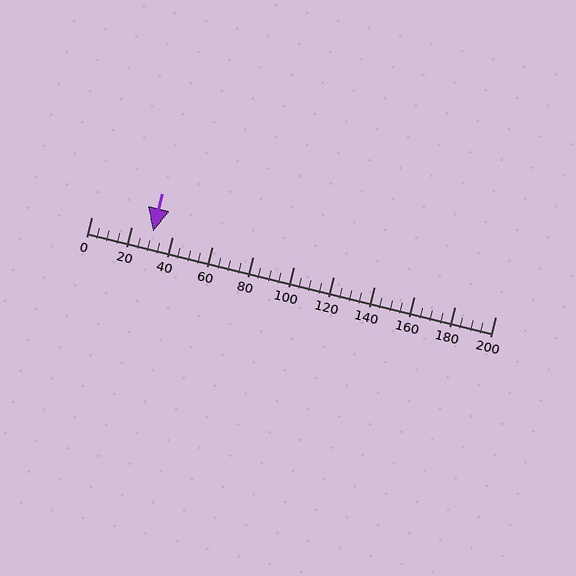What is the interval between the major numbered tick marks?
The major tick marks are spaced 20 units apart.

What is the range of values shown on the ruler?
The ruler shows values from 0 to 200.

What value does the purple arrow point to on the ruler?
The purple arrow points to approximately 30.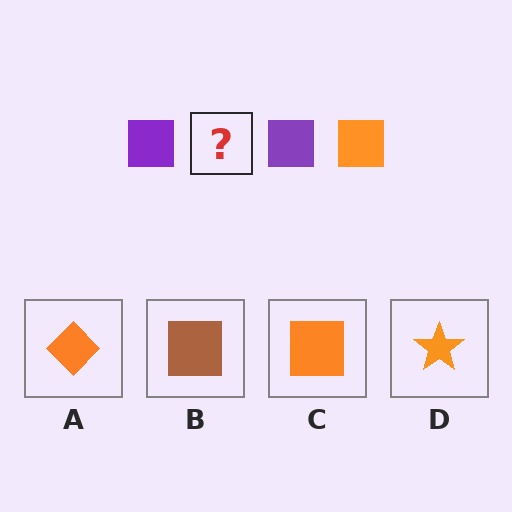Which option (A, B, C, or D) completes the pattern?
C.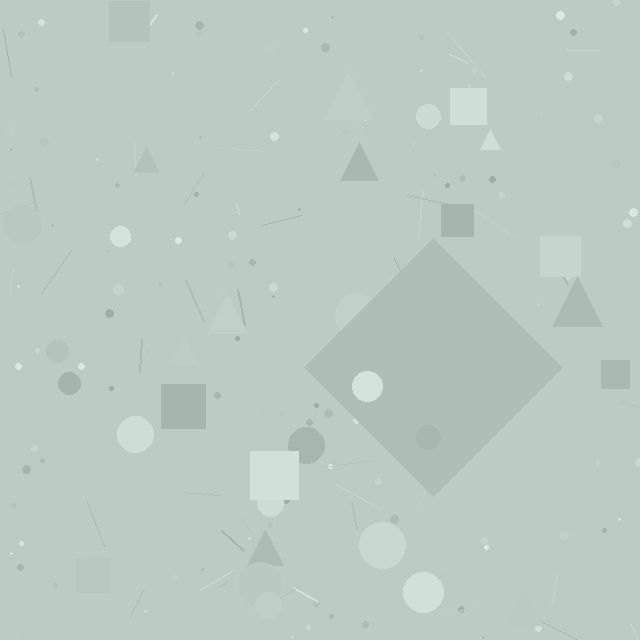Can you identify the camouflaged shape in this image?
The camouflaged shape is a diamond.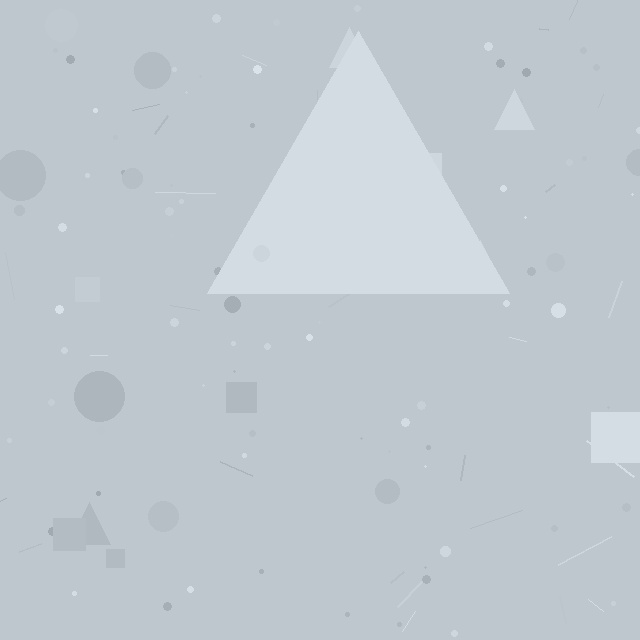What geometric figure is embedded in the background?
A triangle is embedded in the background.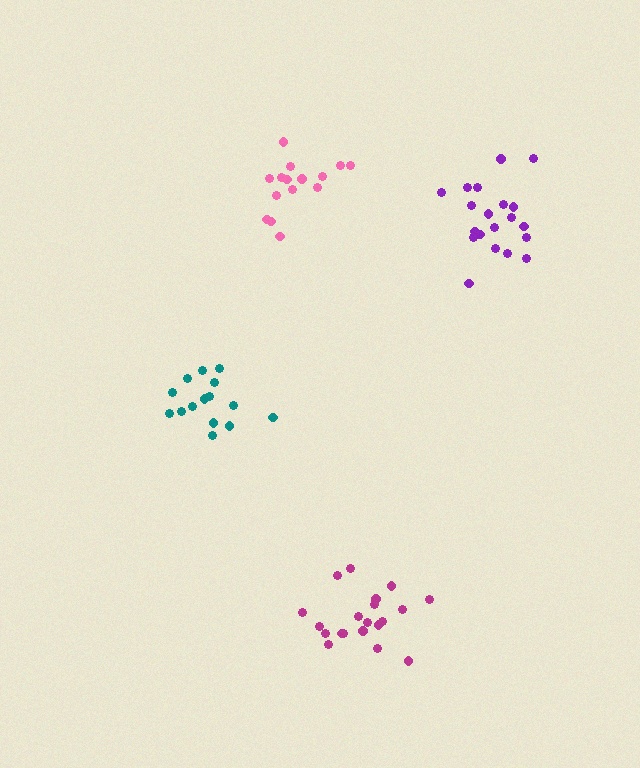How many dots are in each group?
Group 1: 20 dots, Group 2: 15 dots, Group 3: 15 dots, Group 4: 20 dots (70 total).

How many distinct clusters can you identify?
There are 4 distinct clusters.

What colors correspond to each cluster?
The clusters are colored: purple, teal, pink, magenta.